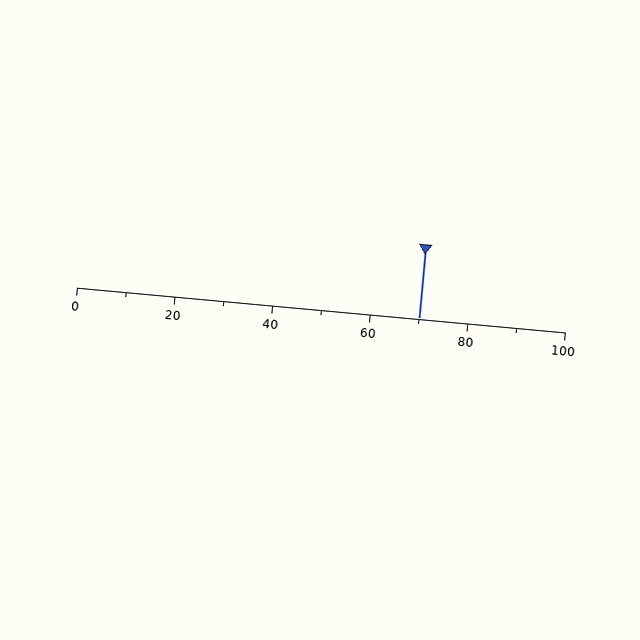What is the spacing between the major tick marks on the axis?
The major ticks are spaced 20 apart.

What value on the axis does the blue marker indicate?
The marker indicates approximately 70.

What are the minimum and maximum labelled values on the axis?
The axis runs from 0 to 100.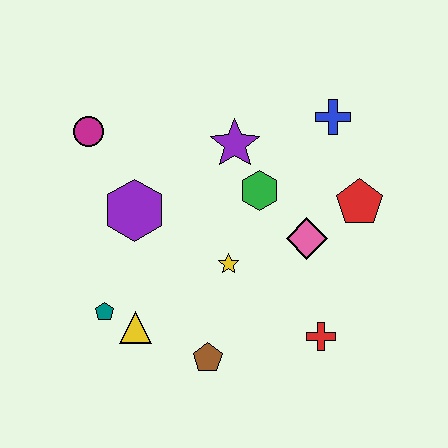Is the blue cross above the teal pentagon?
Yes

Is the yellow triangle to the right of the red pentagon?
No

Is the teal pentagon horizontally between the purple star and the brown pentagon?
No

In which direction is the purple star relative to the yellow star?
The purple star is above the yellow star.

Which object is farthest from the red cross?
The magenta circle is farthest from the red cross.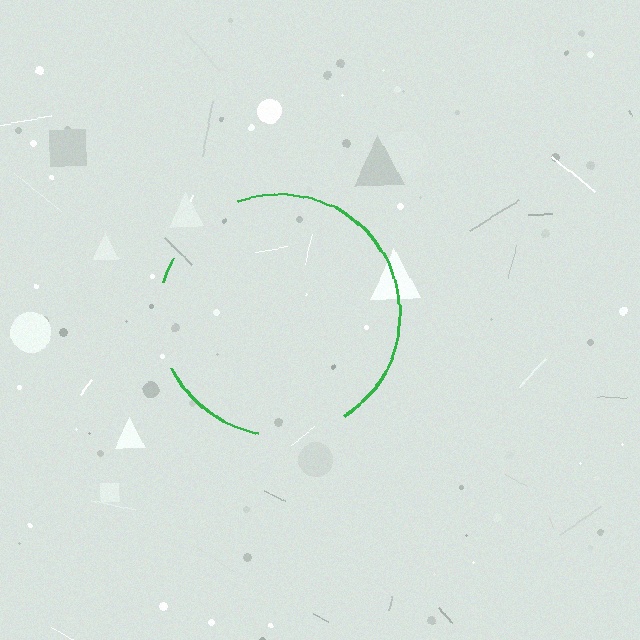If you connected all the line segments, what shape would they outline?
They would outline a circle.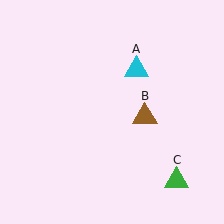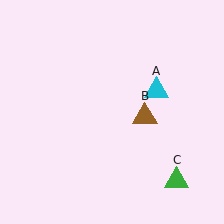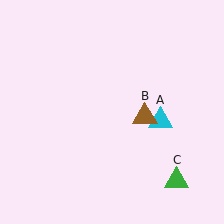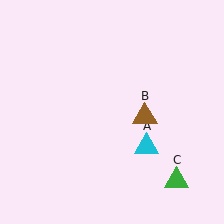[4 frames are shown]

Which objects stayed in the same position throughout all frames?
Brown triangle (object B) and green triangle (object C) remained stationary.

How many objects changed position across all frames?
1 object changed position: cyan triangle (object A).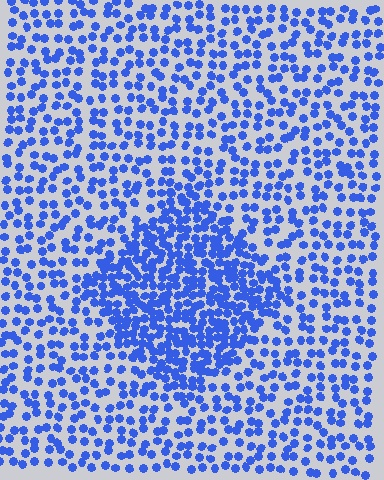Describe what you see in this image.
The image contains small blue elements arranged at two different densities. A diamond-shaped region is visible where the elements are more densely packed than the surrounding area.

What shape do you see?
I see a diamond.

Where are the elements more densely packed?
The elements are more densely packed inside the diamond boundary.